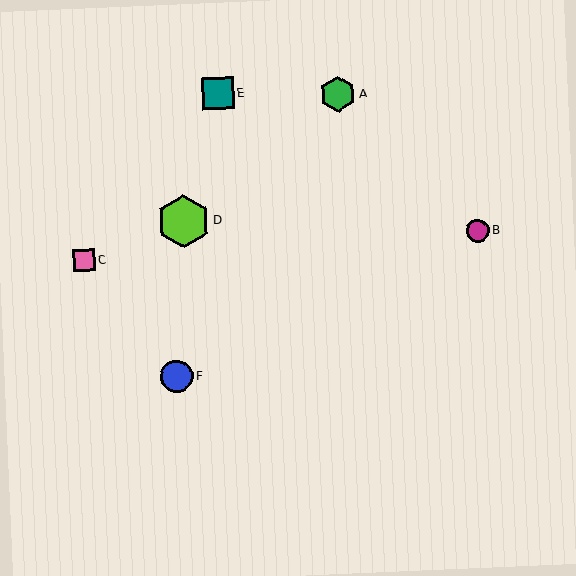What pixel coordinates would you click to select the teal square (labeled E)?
Click at (218, 94) to select the teal square E.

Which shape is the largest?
The lime hexagon (labeled D) is the largest.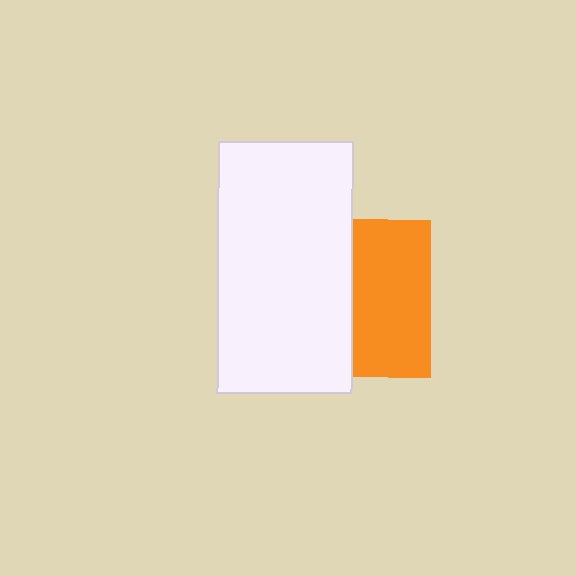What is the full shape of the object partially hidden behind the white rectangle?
The partially hidden object is an orange square.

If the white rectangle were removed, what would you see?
You would see the complete orange square.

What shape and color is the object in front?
The object in front is a white rectangle.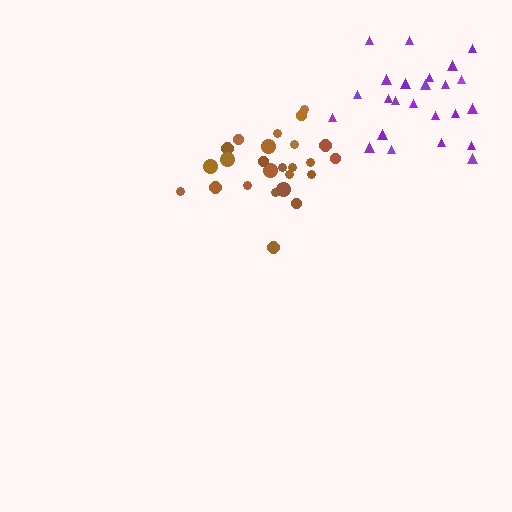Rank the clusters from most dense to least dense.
brown, purple.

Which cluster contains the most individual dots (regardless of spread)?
Brown (25).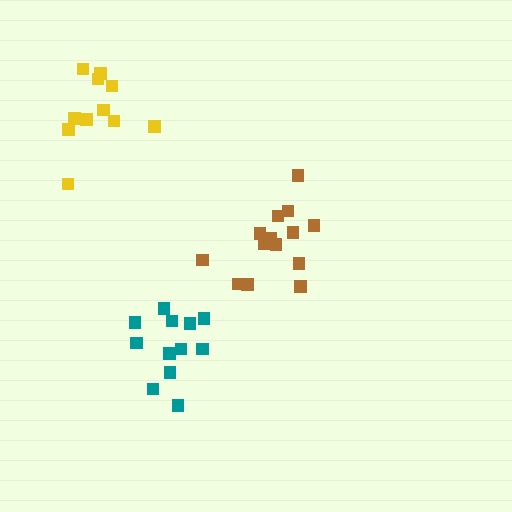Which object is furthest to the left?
The yellow cluster is leftmost.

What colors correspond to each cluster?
The clusters are colored: teal, yellow, brown.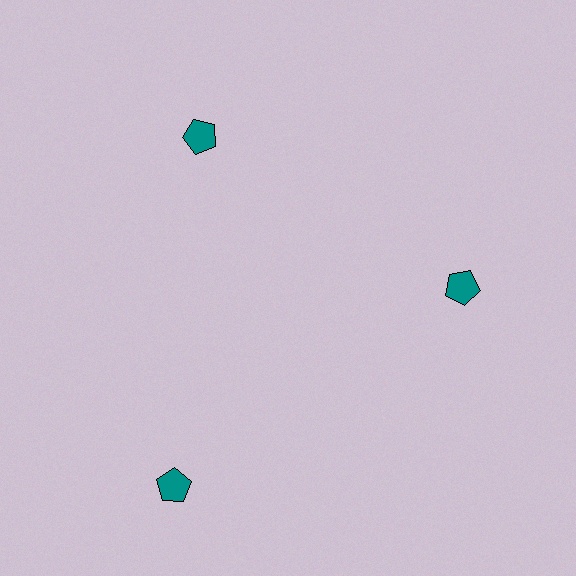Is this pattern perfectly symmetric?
No. The 3 teal pentagons are arranged in a ring, but one element near the 7 o'clock position is pushed outward from the center, breaking the 3-fold rotational symmetry.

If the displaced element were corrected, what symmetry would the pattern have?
It would have 3-fold rotational symmetry — the pattern would map onto itself every 120 degrees.